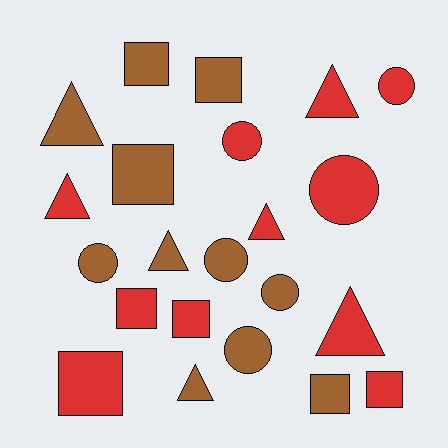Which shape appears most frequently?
Square, with 8 objects.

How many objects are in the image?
There are 22 objects.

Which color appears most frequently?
Red, with 11 objects.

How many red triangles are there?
There are 4 red triangles.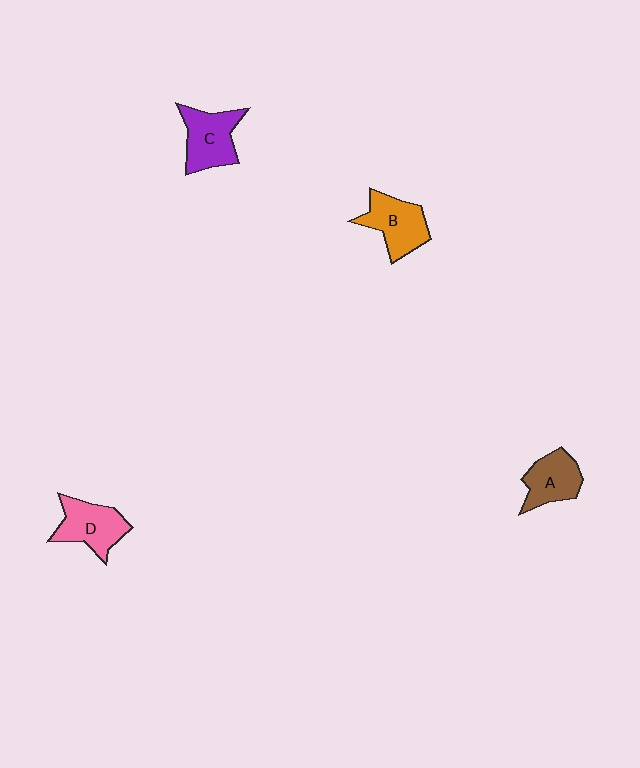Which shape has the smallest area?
Shape A (brown).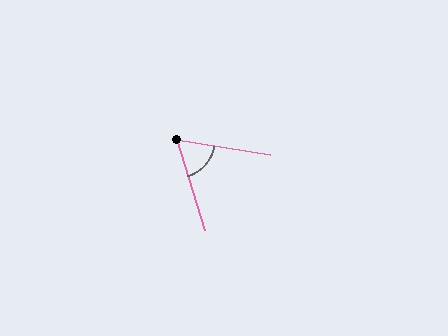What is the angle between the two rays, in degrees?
Approximately 64 degrees.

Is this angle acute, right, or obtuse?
It is acute.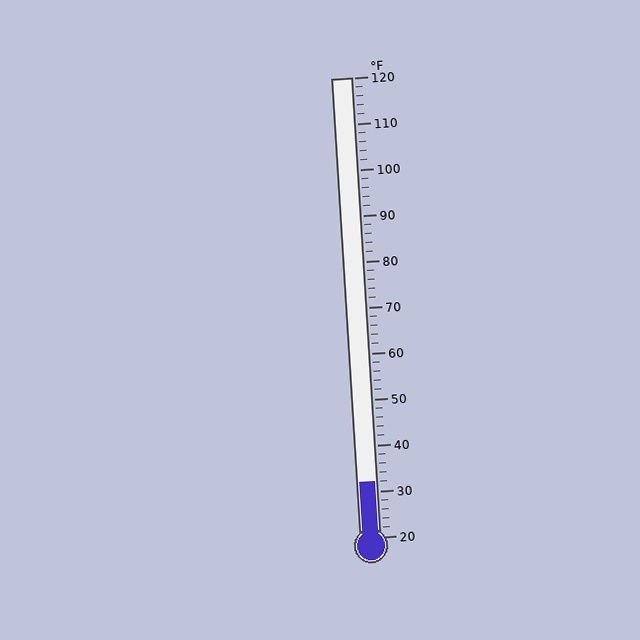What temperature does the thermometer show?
The thermometer shows approximately 32°F.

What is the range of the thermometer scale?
The thermometer scale ranges from 20°F to 120°F.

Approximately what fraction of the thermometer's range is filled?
The thermometer is filled to approximately 10% of its range.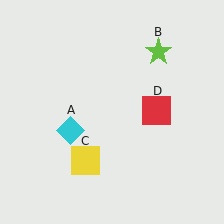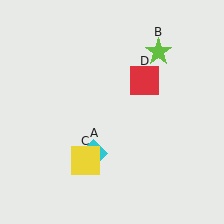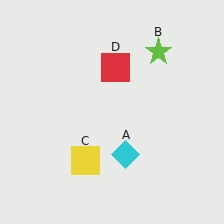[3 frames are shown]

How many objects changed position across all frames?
2 objects changed position: cyan diamond (object A), red square (object D).